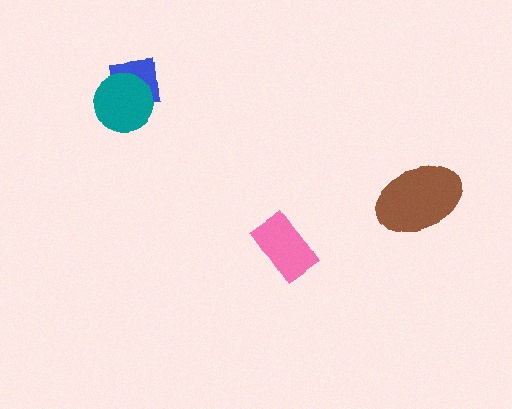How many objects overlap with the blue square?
1 object overlaps with the blue square.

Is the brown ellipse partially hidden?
No, no other shape covers it.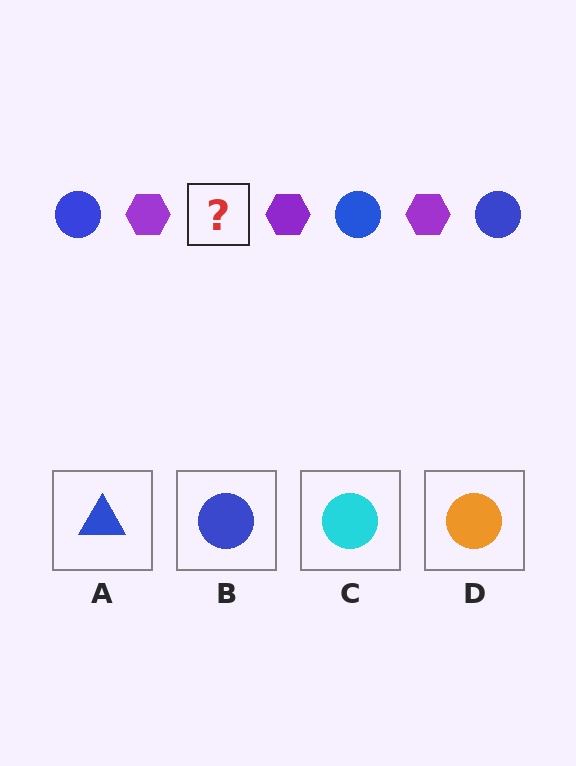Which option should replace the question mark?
Option B.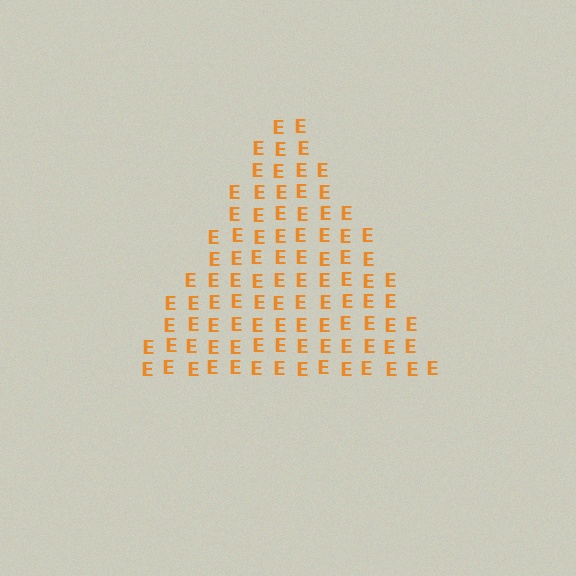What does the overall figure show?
The overall figure shows a triangle.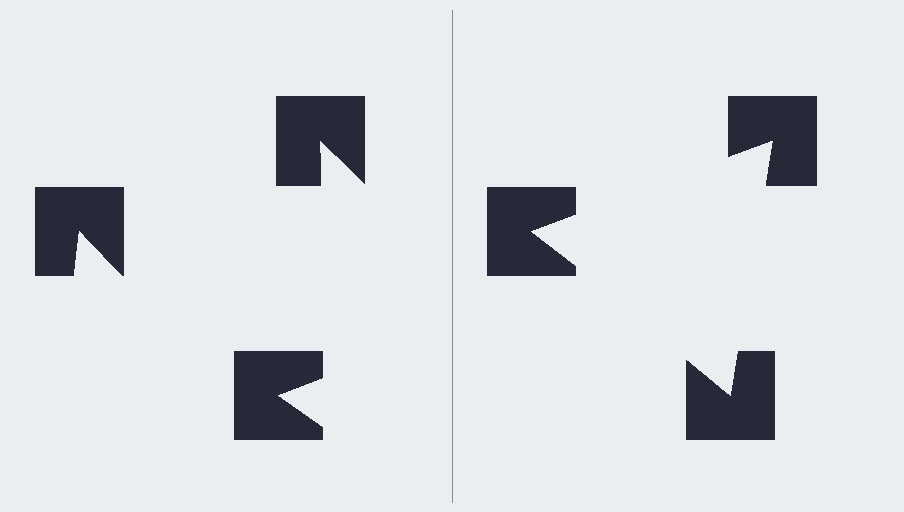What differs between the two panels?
The notched squares are positioned identically on both sides; only the wedge orientations differ. On the right they align to a triangle; on the left they are misaligned.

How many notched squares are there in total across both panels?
6 — 3 on each side.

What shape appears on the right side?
An illusory triangle.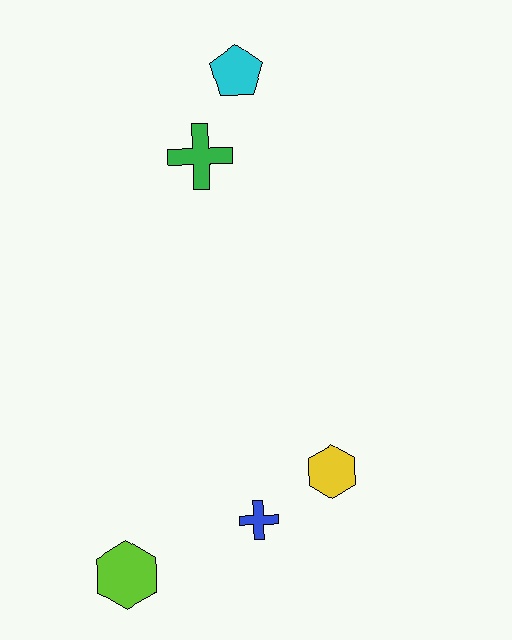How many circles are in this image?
There are no circles.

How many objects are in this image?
There are 5 objects.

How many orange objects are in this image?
There are no orange objects.